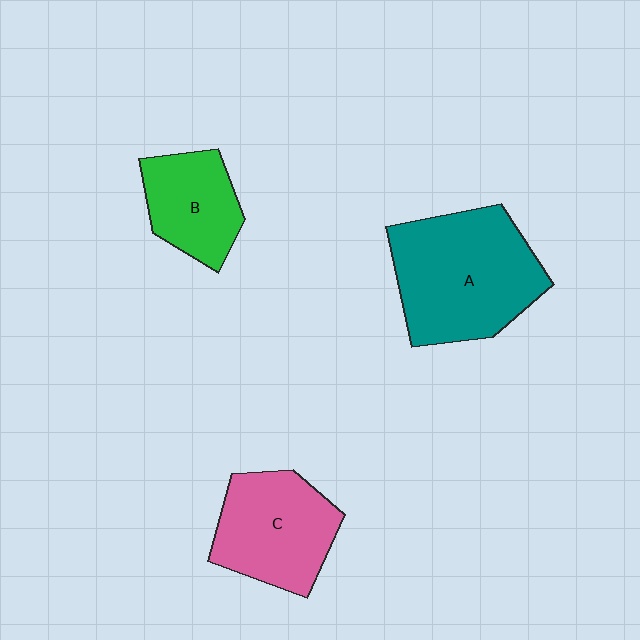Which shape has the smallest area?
Shape B (green).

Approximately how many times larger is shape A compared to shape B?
Approximately 1.9 times.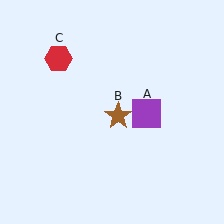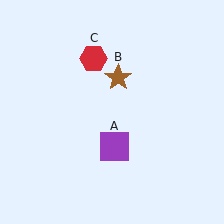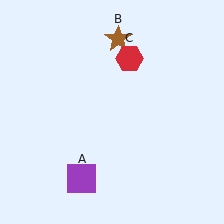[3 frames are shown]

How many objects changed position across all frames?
3 objects changed position: purple square (object A), brown star (object B), red hexagon (object C).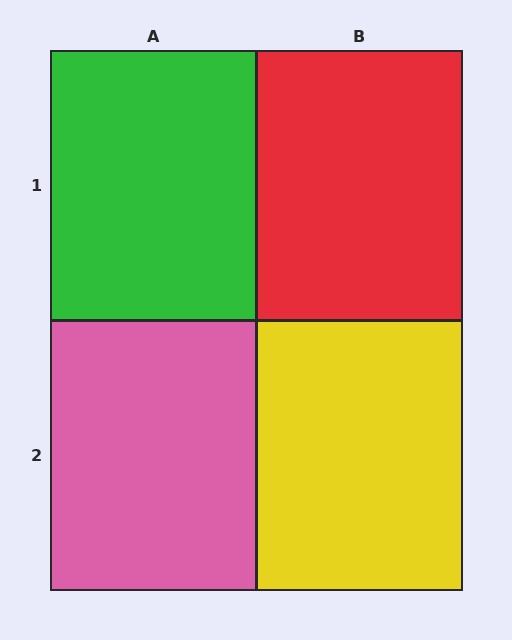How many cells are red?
1 cell is red.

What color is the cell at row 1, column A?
Green.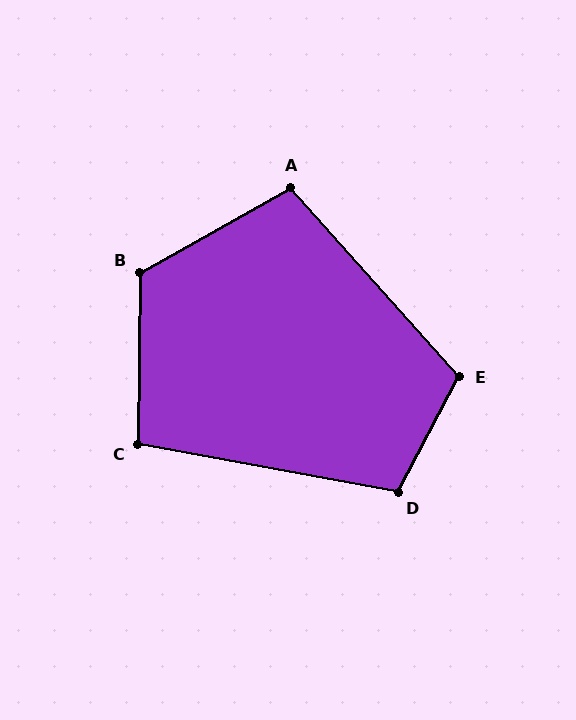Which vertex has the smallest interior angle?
C, at approximately 100 degrees.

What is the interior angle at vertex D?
Approximately 107 degrees (obtuse).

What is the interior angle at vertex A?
Approximately 103 degrees (obtuse).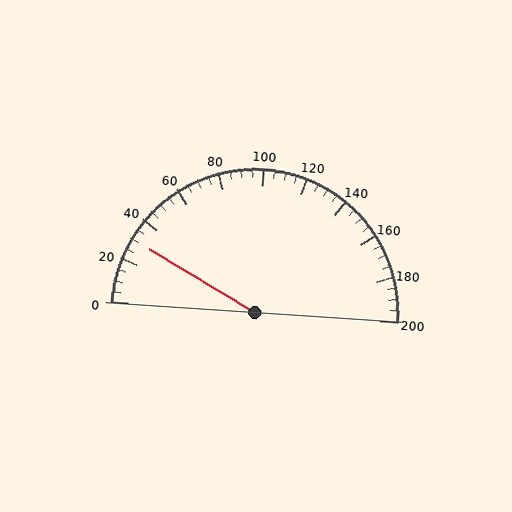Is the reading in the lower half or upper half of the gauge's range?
The reading is in the lower half of the range (0 to 200).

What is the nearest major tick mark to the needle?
The nearest major tick mark is 40.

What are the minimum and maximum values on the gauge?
The gauge ranges from 0 to 200.